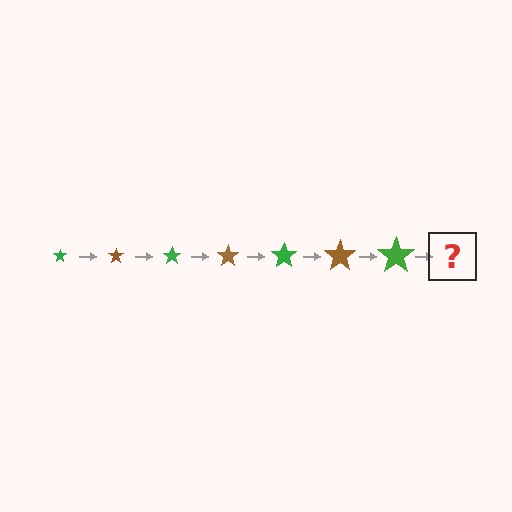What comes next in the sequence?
The next element should be a brown star, larger than the previous one.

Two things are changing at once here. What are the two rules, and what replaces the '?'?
The two rules are that the star grows larger each step and the color cycles through green and brown. The '?' should be a brown star, larger than the previous one.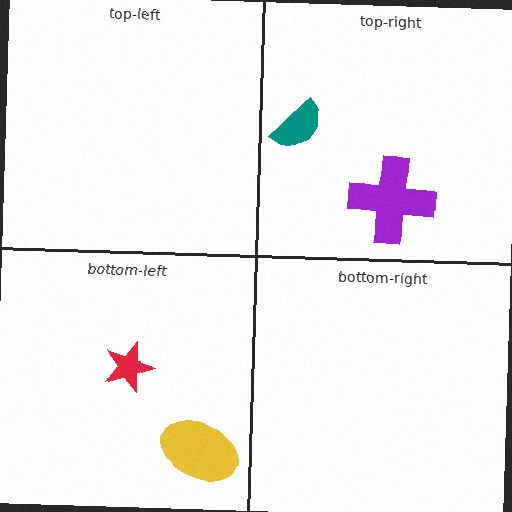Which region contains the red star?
The bottom-left region.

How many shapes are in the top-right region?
2.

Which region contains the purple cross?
The top-right region.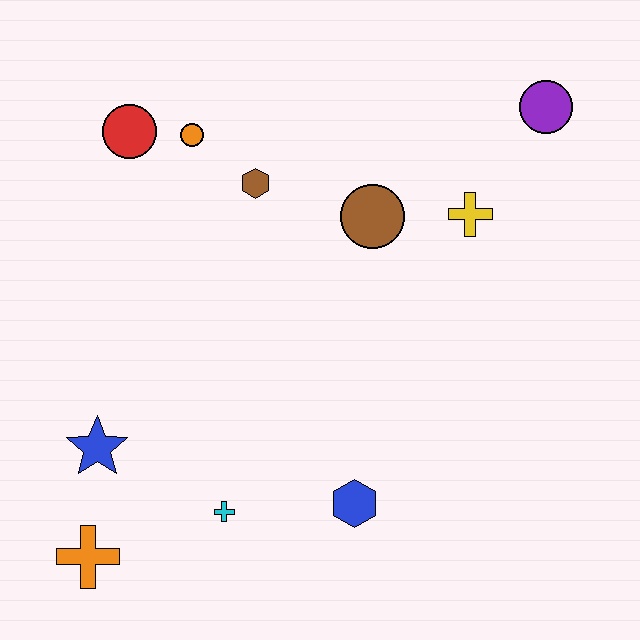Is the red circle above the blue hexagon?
Yes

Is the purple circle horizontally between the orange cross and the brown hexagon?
No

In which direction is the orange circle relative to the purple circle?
The orange circle is to the left of the purple circle.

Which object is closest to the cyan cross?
The blue hexagon is closest to the cyan cross.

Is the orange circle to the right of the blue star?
Yes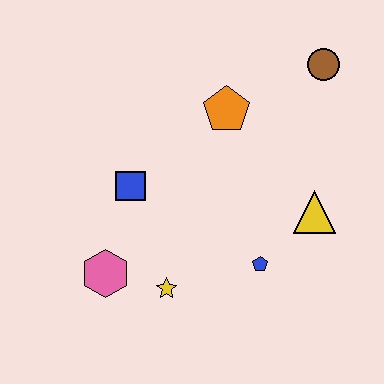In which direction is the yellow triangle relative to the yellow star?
The yellow triangle is to the right of the yellow star.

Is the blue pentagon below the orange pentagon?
Yes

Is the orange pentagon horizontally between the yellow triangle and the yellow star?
Yes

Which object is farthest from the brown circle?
The pink hexagon is farthest from the brown circle.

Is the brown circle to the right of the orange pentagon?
Yes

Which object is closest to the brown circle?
The orange pentagon is closest to the brown circle.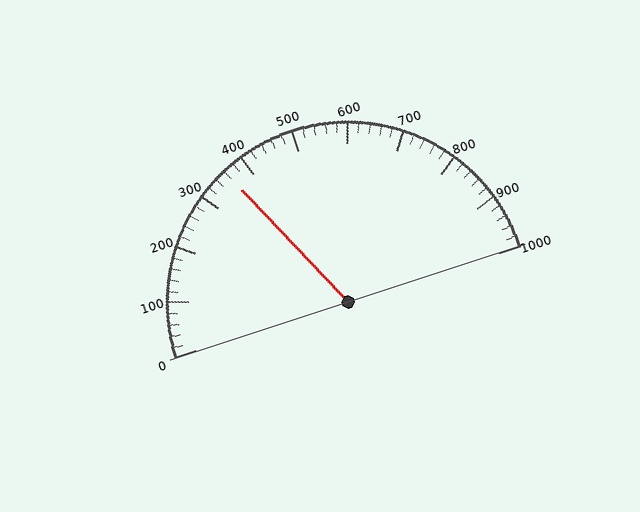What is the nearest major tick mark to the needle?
The nearest major tick mark is 400.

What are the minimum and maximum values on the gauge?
The gauge ranges from 0 to 1000.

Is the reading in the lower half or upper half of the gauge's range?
The reading is in the lower half of the range (0 to 1000).